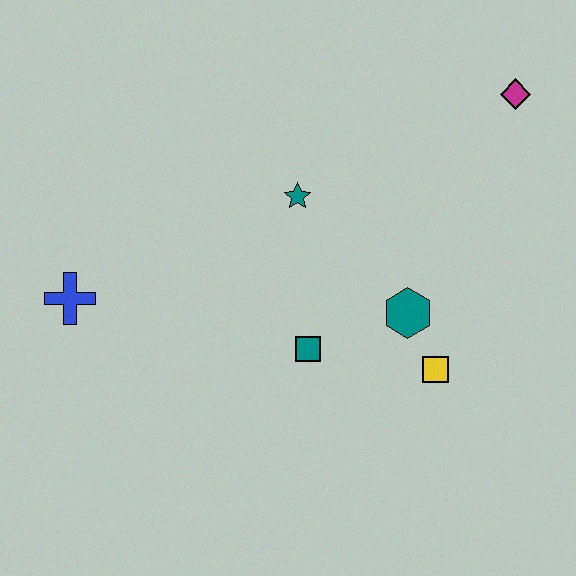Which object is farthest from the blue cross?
The magenta diamond is farthest from the blue cross.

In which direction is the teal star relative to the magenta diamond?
The teal star is to the left of the magenta diamond.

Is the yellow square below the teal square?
Yes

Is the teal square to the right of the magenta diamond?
No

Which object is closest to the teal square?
The teal hexagon is closest to the teal square.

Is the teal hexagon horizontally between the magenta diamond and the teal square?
Yes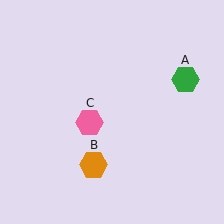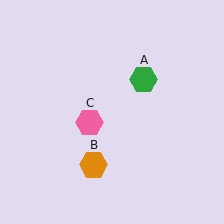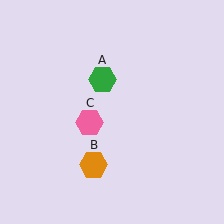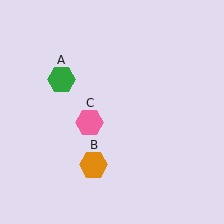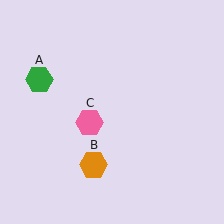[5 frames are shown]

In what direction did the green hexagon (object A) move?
The green hexagon (object A) moved left.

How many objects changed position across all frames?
1 object changed position: green hexagon (object A).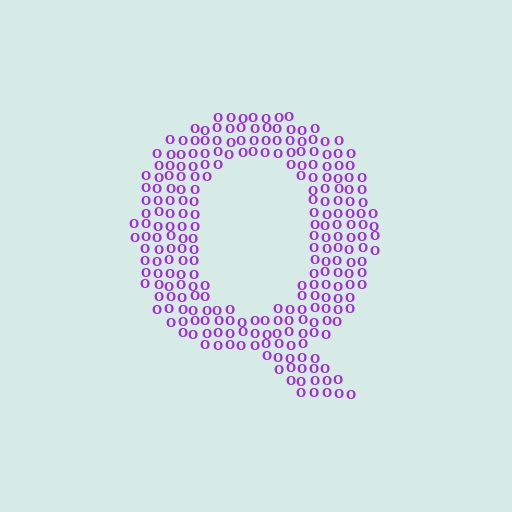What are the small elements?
The small elements are letter O's.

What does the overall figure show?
The overall figure shows the letter Q.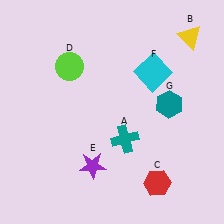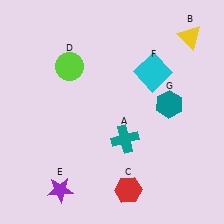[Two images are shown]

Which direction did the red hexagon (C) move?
The red hexagon (C) moved left.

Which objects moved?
The objects that moved are: the red hexagon (C), the purple star (E).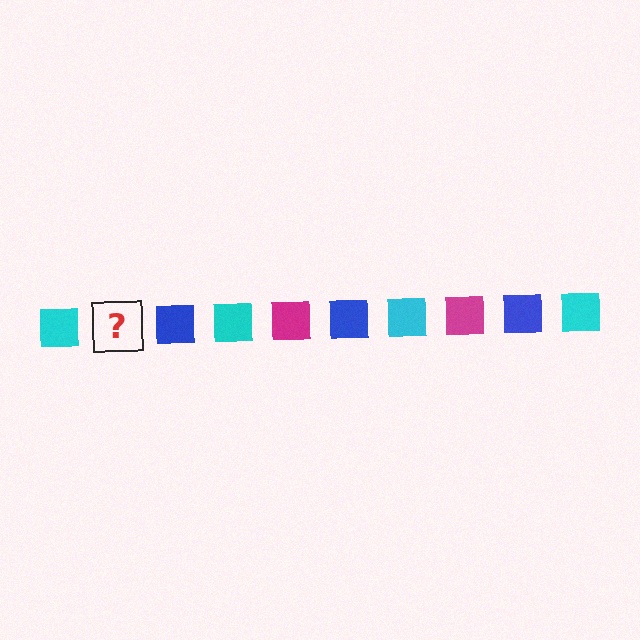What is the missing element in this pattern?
The missing element is a magenta square.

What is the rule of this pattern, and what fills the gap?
The rule is that the pattern cycles through cyan, magenta, blue squares. The gap should be filled with a magenta square.